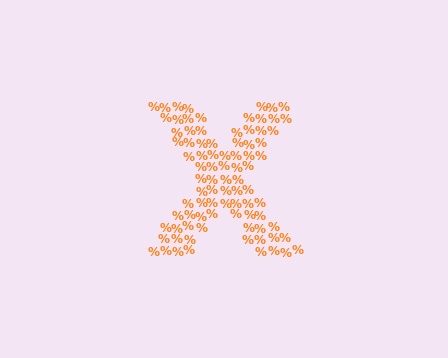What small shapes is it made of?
It is made of small percent signs.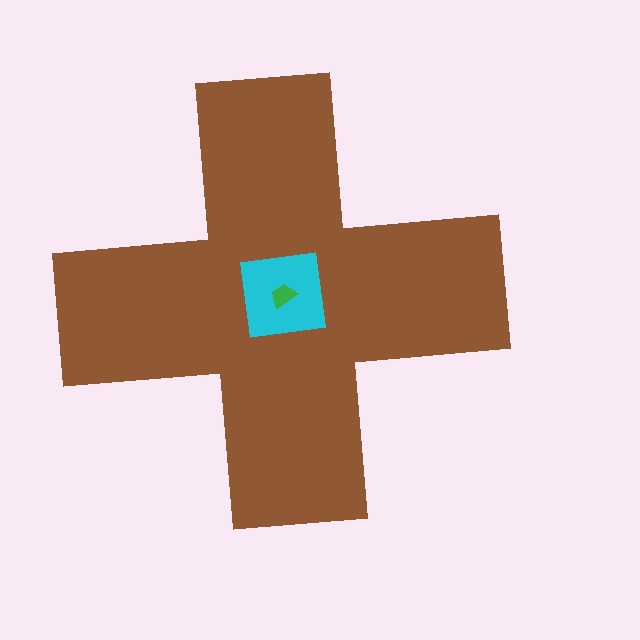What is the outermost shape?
The brown cross.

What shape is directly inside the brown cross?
The cyan square.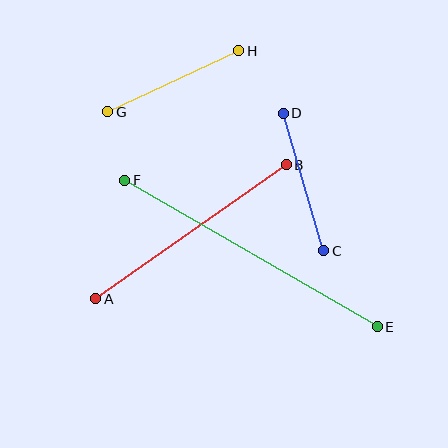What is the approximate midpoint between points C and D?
The midpoint is at approximately (304, 182) pixels.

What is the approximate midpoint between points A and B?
The midpoint is at approximately (191, 232) pixels.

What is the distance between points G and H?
The distance is approximately 145 pixels.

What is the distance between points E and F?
The distance is approximately 292 pixels.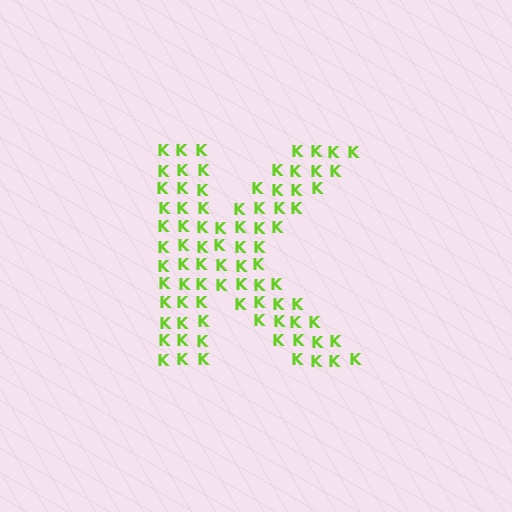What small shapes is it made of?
It is made of small letter K's.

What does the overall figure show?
The overall figure shows the letter K.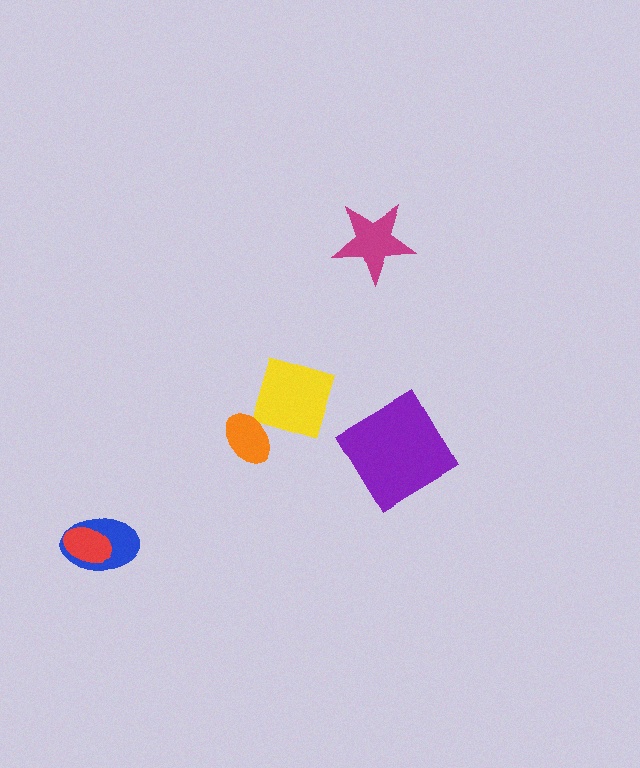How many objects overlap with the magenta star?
0 objects overlap with the magenta star.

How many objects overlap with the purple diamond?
0 objects overlap with the purple diamond.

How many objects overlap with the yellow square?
0 objects overlap with the yellow square.